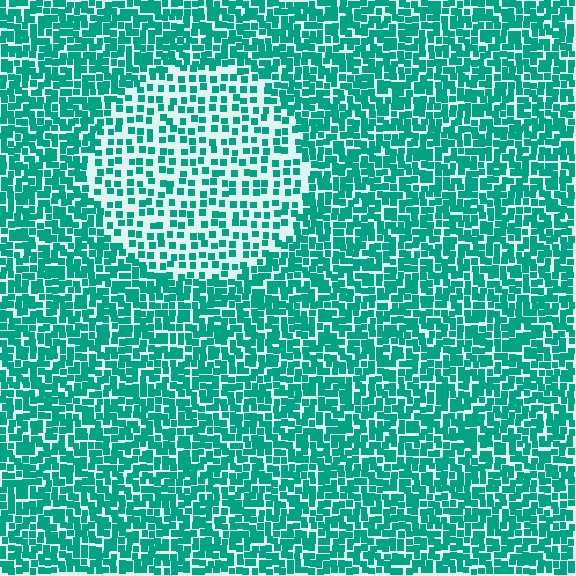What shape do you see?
I see a circle.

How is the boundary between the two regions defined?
The boundary is defined by a change in element density (approximately 2.0x ratio). All elements are the same color, size, and shape.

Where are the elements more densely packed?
The elements are more densely packed outside the circle boundary.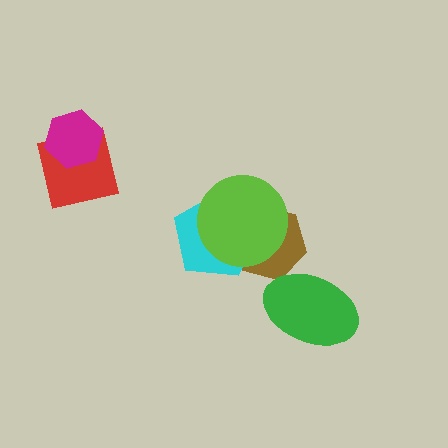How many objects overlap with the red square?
1 object overlaps with the red square.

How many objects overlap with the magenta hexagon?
1 object overlaps with the magenta hexagon.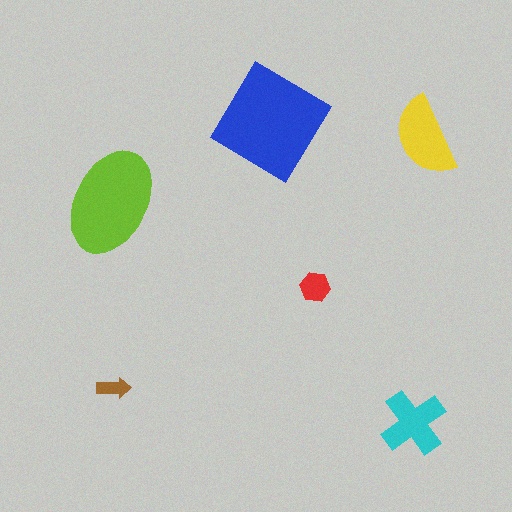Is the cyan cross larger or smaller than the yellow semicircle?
Smaller.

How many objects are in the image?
There are 6 objects in the image.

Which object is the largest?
The blue diamond.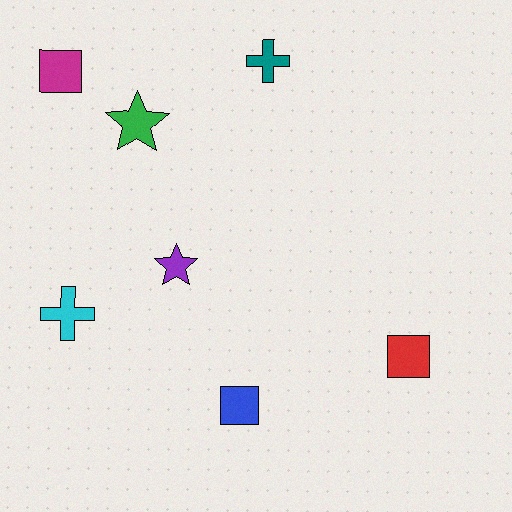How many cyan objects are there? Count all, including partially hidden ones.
There is 1 cyan object.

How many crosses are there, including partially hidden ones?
There are 2 crosses.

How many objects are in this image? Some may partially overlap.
There are 7 objects.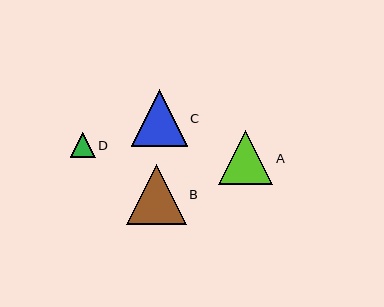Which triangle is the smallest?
Triangle D is the smallest with a size of approximately 25 pixels.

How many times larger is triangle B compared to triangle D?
Triangle B is approximately 2.4 times the size of triangle D.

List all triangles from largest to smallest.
From largest to smallest: B, C, A, D.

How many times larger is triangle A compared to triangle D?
Triangle A is approximately 2.2 times the size of triangle D.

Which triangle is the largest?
Triangle B is the largest with a size of approximately 60 pixels.